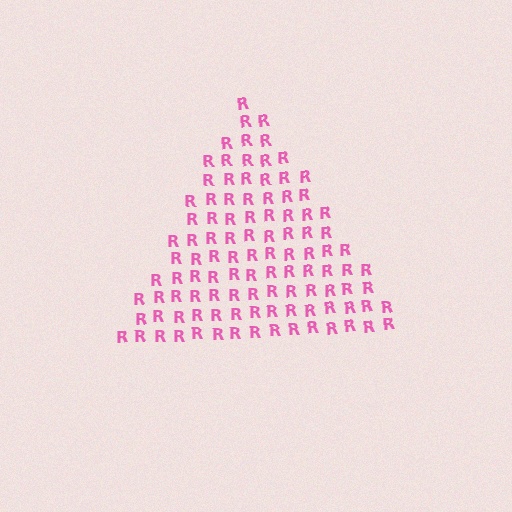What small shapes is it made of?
It is made of small letter R's.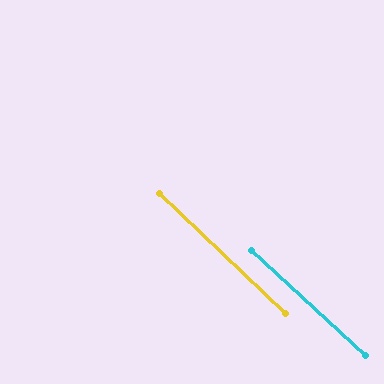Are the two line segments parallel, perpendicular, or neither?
Parallel — their directions differ by only 0.9°.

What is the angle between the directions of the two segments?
Approximately 1 degree.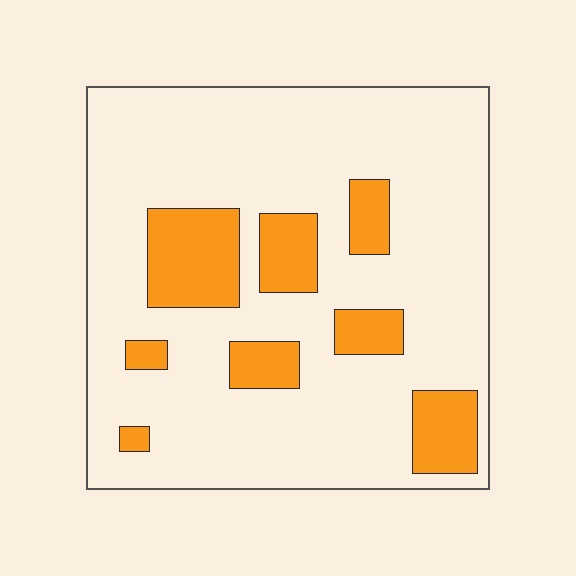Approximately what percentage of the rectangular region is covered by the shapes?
Approximately 20%.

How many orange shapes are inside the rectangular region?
8.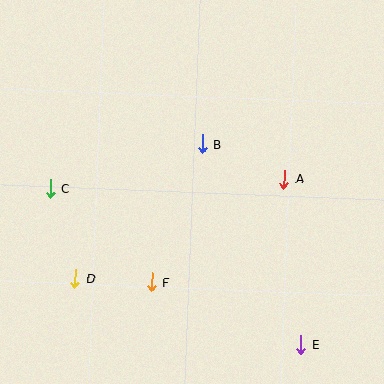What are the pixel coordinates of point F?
Point F is at (152, 282).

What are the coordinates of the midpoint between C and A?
The midpoint between C and A is at (167, 184).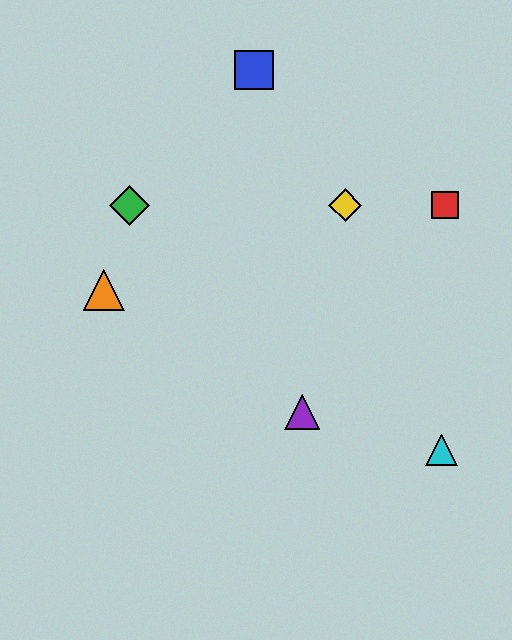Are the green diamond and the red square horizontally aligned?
Yes, both are at y≈205.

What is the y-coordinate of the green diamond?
The green diamond is at y≈205.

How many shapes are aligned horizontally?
3 shapes (the red square, the green diamond, the yellow diamond) are aligned horizontally.